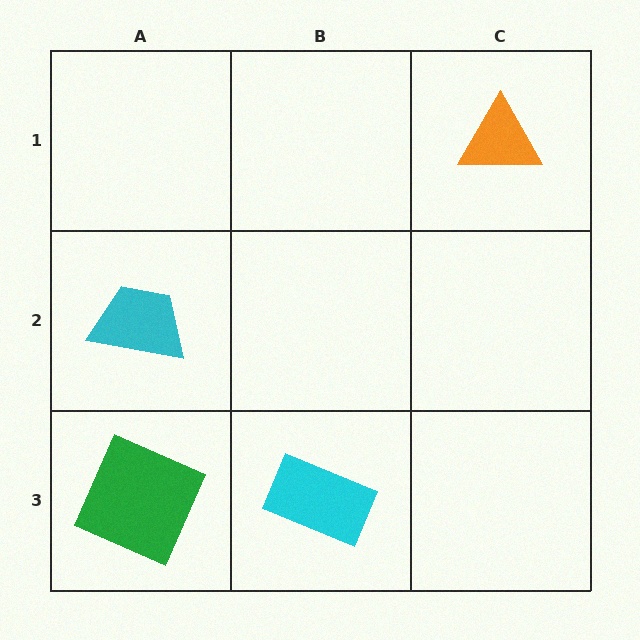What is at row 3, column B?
A cyan rectangle.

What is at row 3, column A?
A green square.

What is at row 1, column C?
An orange triangle.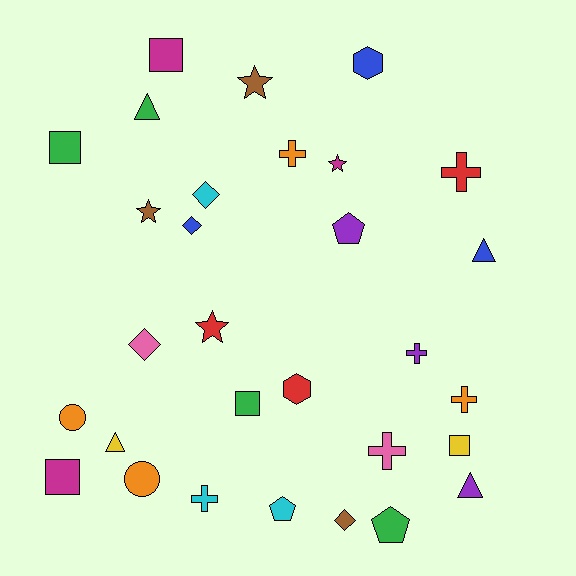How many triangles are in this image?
There are 4 triangles.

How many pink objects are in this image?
There are 2 pink objects.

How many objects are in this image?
There are 30 objects.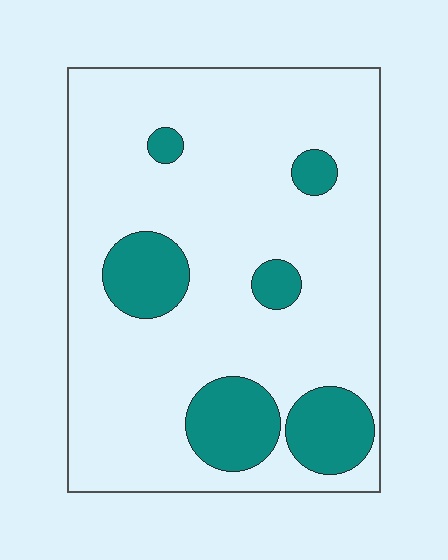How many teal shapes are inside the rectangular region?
6.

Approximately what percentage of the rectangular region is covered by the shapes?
Approximately 20%.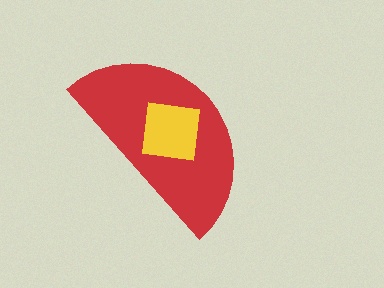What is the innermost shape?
The yellow square.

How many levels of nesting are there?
2.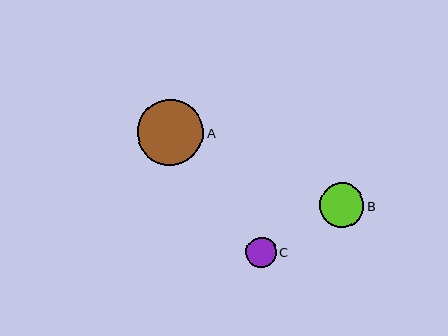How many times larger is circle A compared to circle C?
Circle A is approximately 2.2 times the size of circle C.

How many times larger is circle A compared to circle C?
Circle A is approximately 2.2 times the size of circle C.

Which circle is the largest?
Circle A is the largest with a size of approximately 66 pixels.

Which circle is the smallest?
Circle C is the smallest with a size of approximately 31 pixels.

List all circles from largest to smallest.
From largest to smallest: A, B, C.